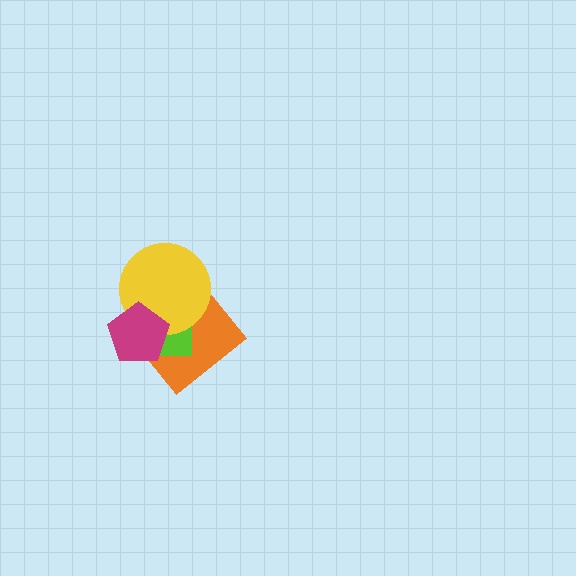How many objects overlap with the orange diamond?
3 objects overlap with the orange diamond.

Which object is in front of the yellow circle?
The magenta pentagon is in front of the yellow circle.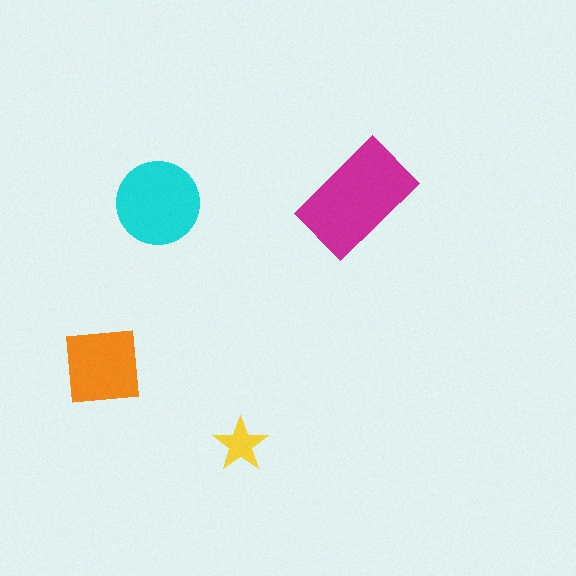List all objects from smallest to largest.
The yellow star, the orange square, the cyan circle, the magenta rectangle.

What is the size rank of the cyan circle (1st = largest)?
2nd.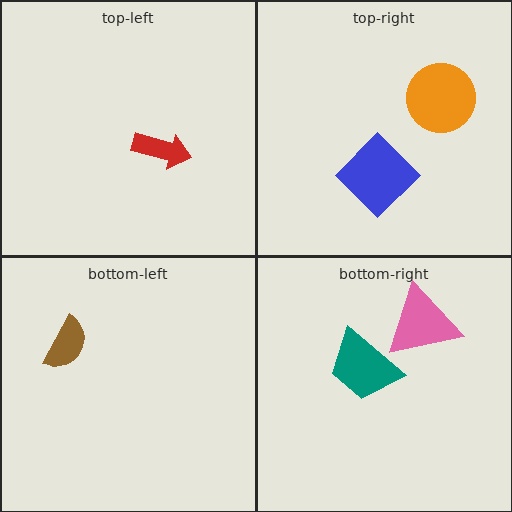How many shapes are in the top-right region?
2.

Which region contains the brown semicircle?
The bottom-left region.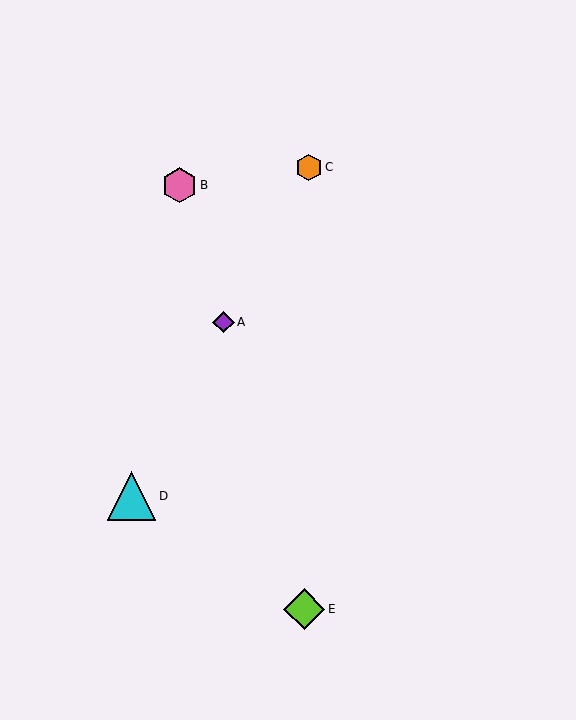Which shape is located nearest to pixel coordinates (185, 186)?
The pink hexagon (labeled B) at (179, 185) is nearest to that location.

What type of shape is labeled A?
Shape A is a purple diamond.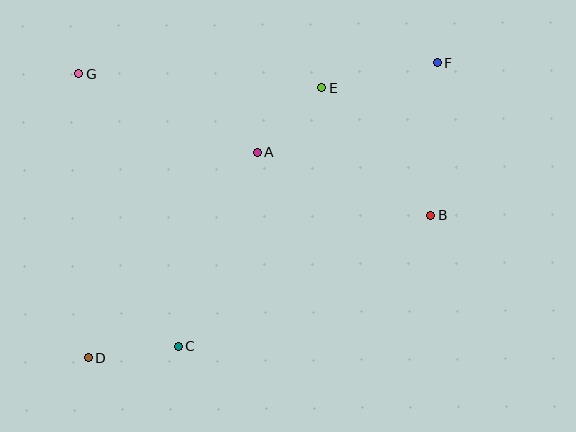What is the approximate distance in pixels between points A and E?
The distance between A and E is approximately 91 pixels.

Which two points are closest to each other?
Points C and D are closest to each other.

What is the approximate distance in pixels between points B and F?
The distance between B and F is approximately 153 pixels.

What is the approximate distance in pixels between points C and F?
The distance between C and F is approximately 384 pixels.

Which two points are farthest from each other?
Points D and F are farthest from each other.